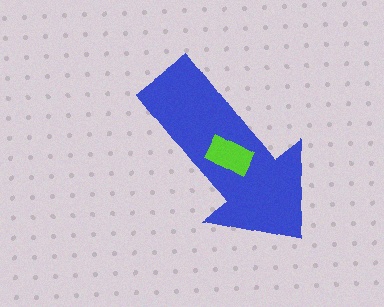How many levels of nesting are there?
2.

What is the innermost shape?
The lime rectangle.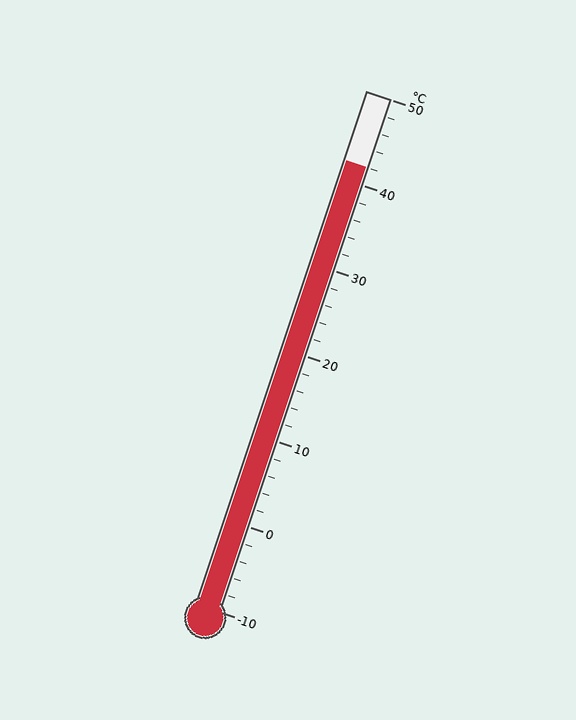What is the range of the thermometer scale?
The thermometer scale ranges from -10°C to 50°C.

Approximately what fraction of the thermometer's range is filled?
The thermometer is filled to approximately 85% of its range.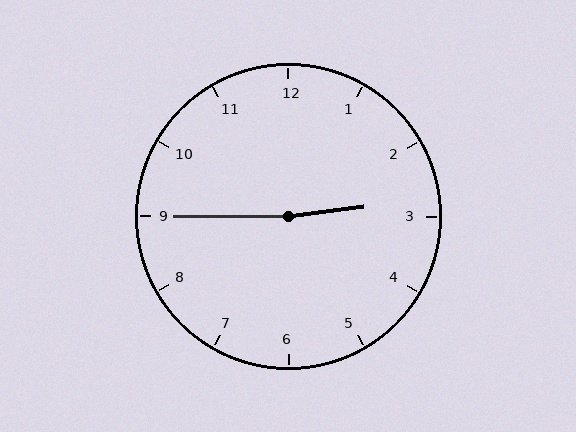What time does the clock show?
2:45.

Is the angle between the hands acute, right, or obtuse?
It is obtuse.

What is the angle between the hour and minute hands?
Approximately 172 degrees.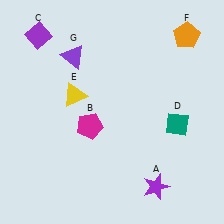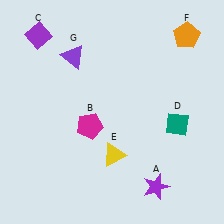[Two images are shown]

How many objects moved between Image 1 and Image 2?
1 object moved between the two images.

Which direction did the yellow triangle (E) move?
The yellow triangle (E) moved down.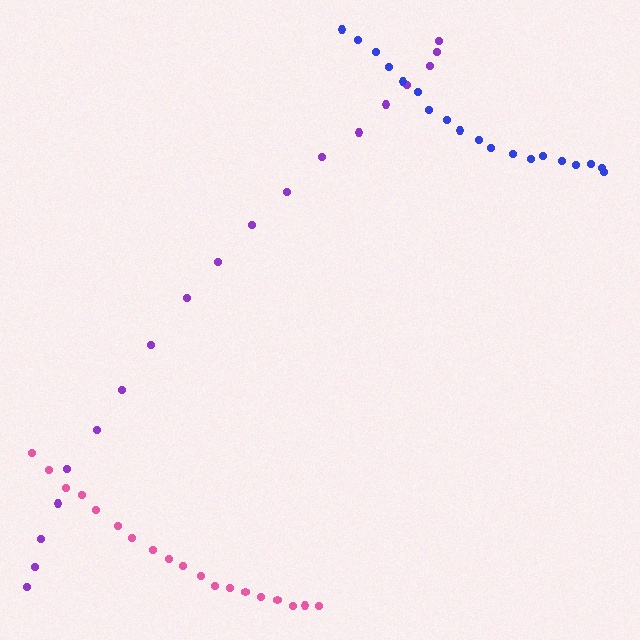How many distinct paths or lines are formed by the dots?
There are 3 distinct paths.